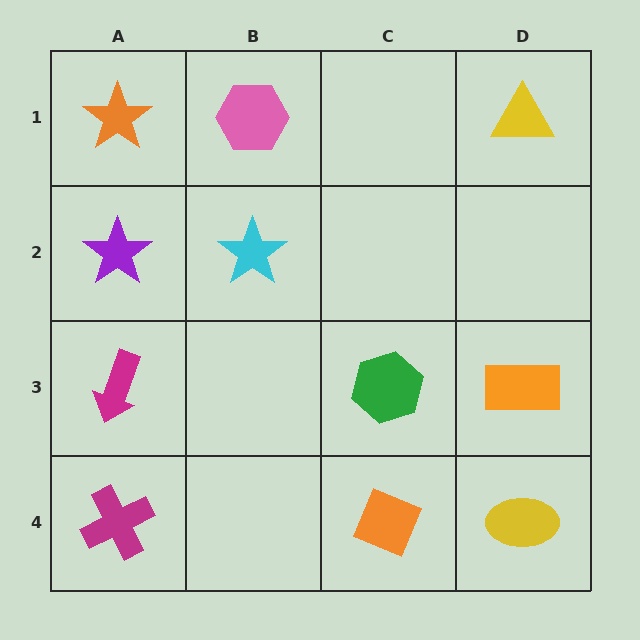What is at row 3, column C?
A green hexagon.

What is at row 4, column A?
A magenta cross.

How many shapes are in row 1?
3 shapes.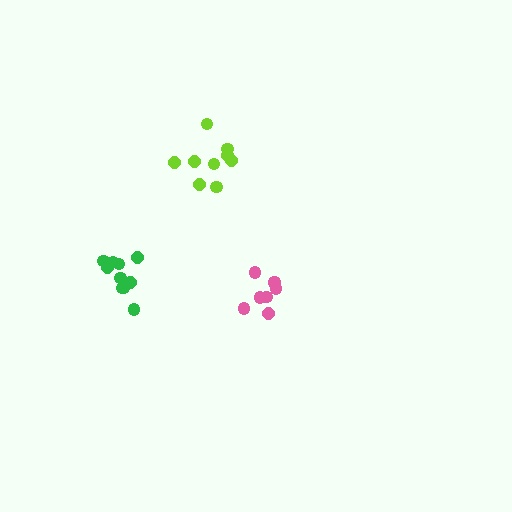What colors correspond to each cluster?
The clusters are colored: lime, pink, green.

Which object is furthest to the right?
The pink cluster is rightmost.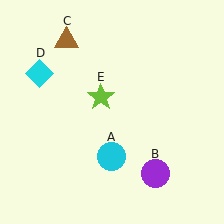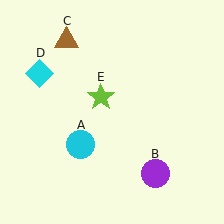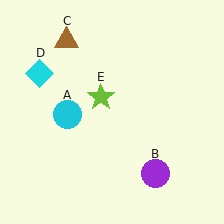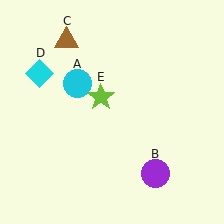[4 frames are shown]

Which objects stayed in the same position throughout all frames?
Purple circle (object B) and brown triangle (object C) and cyan diamond (object D) and lime star (object E) remained stationary.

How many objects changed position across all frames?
1 object changed position: cyan circle (object A).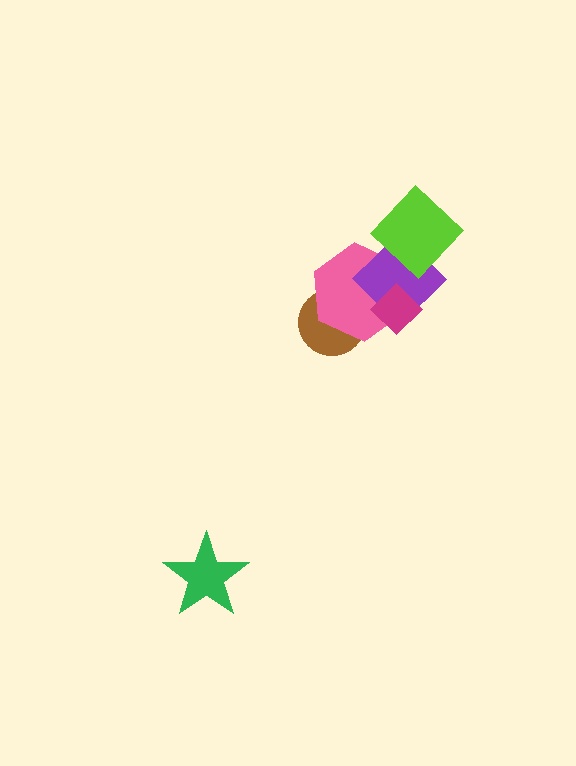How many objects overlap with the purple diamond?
3 objects overlap with the purple diamond.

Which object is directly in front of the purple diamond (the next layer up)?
The lime diamond is directly in front of the purple diamond.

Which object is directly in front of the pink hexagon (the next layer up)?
The purple diamond is directly in front of the pink hexagon.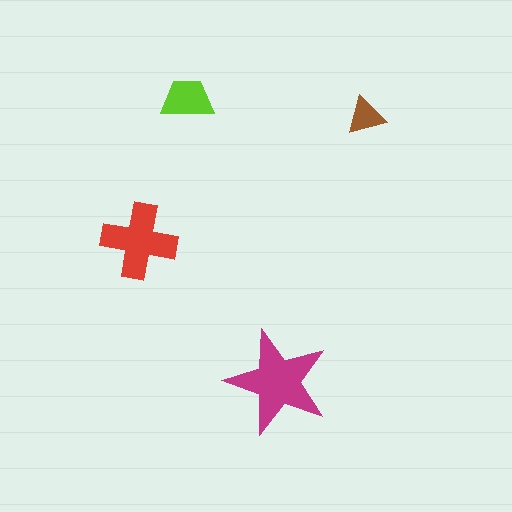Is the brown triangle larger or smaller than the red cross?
Smaller.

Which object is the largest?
The magenta star.